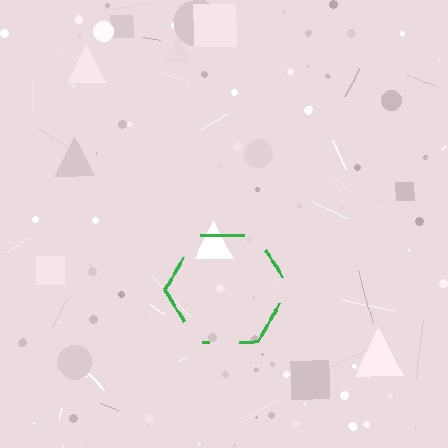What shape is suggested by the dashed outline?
The dashed outline suggests a hexagon.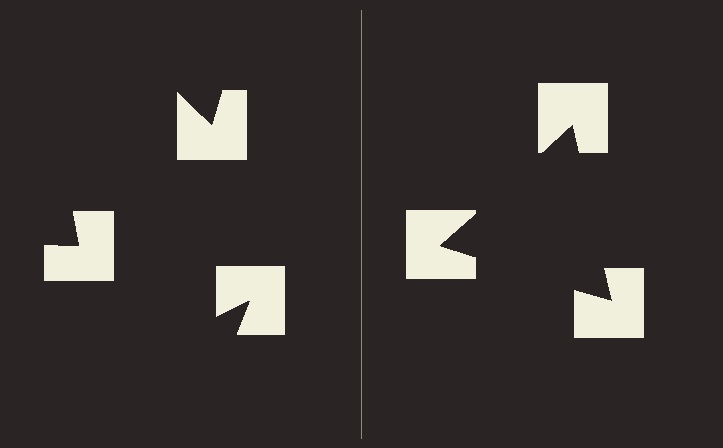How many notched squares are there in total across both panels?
6 — 3 on each side.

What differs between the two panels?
The notched squares are positioned identically on both sides; only the wedge orientations differ. On the right they align to a triangle; on the left they are misaligned.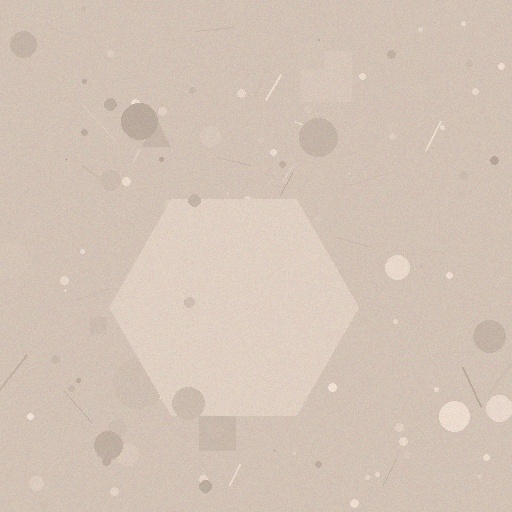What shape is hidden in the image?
A hexagon is hidden in the image.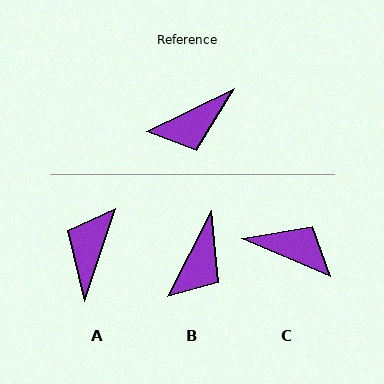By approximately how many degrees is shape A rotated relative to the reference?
Approximately 135 degrees clockwise.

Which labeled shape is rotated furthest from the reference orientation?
A, about 135 degrees away.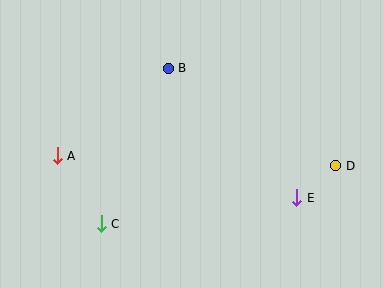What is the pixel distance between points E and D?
The distance between E and D is 51 pixels.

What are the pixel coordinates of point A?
Point A is at (57, 156).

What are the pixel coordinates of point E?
Point E is at (297, 198).